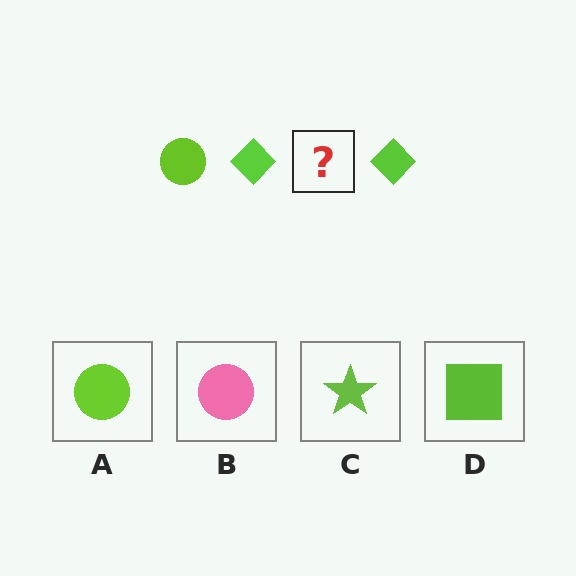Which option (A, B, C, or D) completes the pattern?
A.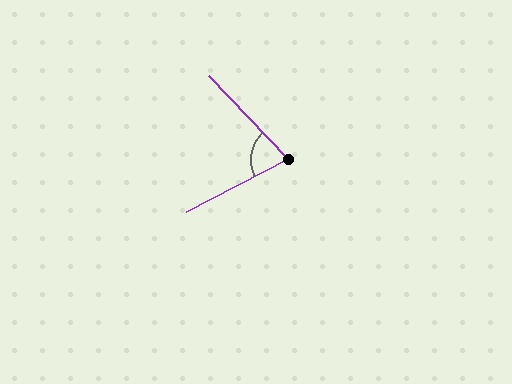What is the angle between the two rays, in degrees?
Approximately 74 degrees.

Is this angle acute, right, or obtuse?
It is acute.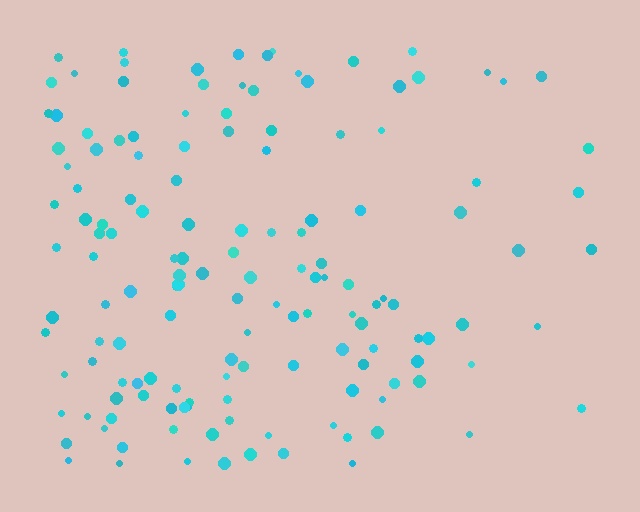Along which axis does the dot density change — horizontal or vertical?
Horizontal.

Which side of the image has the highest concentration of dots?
The left.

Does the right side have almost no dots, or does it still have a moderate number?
Still a moderate number, just noticeably fewer than the left.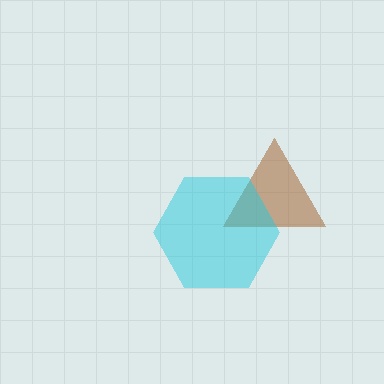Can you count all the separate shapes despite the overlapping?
Yes, there are 2 separate shapes.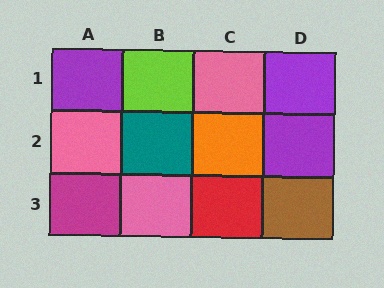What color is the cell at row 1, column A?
Purple.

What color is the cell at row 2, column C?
Orange.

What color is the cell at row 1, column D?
Purple.